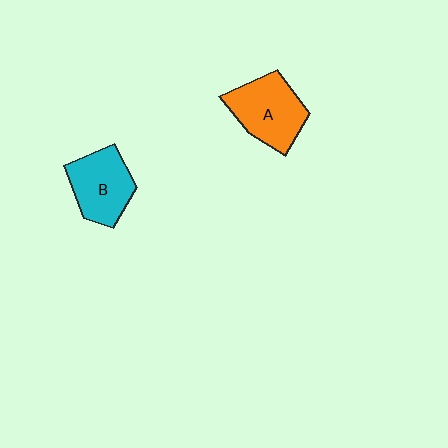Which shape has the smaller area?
Shape B (cyan).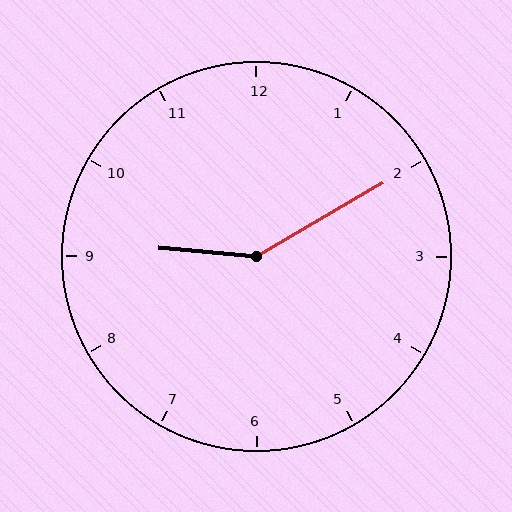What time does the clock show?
9:10.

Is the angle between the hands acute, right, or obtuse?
It is obtuse.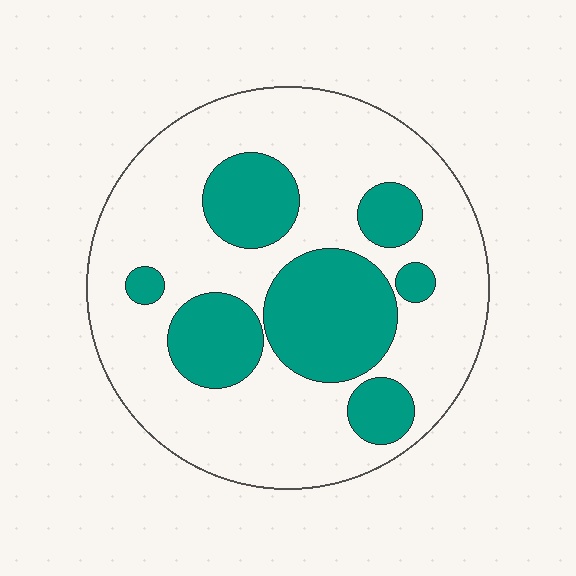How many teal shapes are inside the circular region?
7.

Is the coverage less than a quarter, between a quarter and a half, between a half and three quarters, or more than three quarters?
Between a quarter and a half.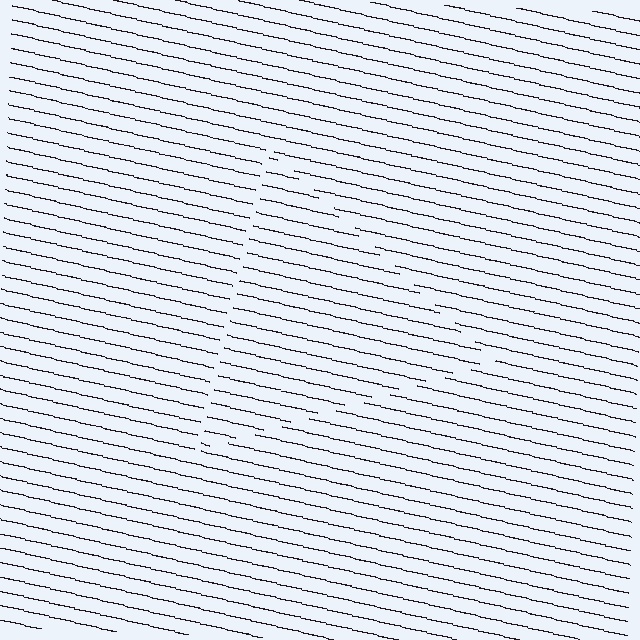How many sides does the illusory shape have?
3 sides — the line-ends trace a triangle.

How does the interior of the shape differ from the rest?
The interior of the shape contains the same grating, shifted by half a period — the contour is defined by the phase discontinuity where line-ends from the inner and outer gratings abut.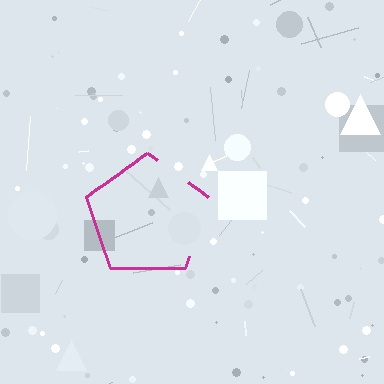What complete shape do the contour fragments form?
The contour fragments form a pentagon.